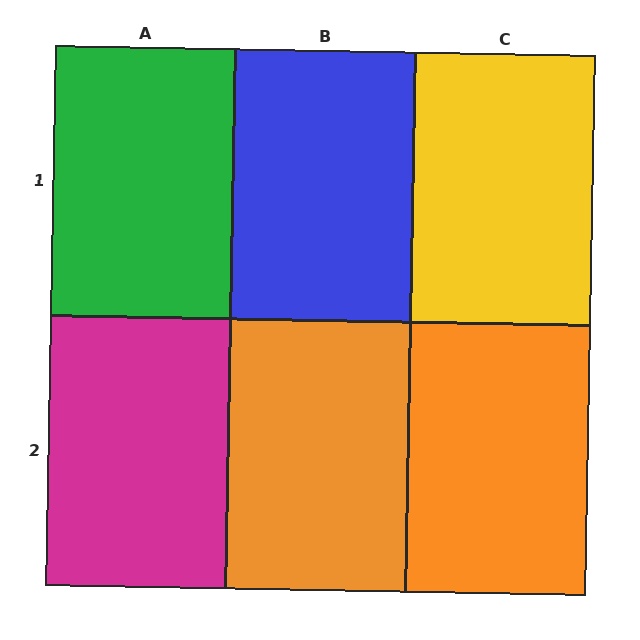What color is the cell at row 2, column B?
Orange.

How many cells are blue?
1 cell is blue.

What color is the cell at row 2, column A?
Magenta.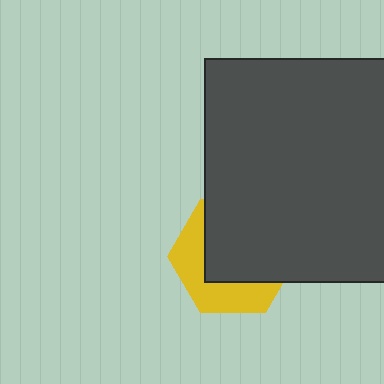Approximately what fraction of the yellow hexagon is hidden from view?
Roughly 61% of the yellow hexagon is hidden behind the dark gray rectangle.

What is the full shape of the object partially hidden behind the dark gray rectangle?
The partially hidden object is a yellow hexagon.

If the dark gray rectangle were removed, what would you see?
You would see the complete yellow hexagon.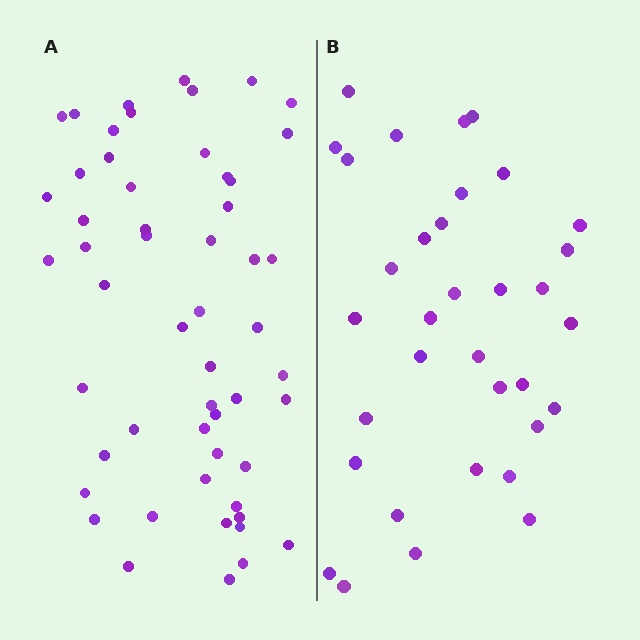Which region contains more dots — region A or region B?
Region A (the left region) has more dots.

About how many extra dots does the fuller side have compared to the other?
Region A has approximately 20 more dots than region B.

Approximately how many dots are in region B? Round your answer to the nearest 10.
About 30 dots. (The exact count is 34, which rounds to 30.)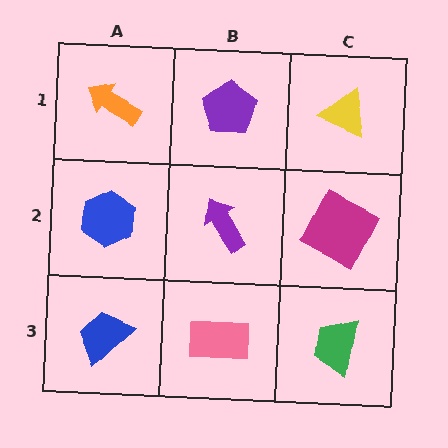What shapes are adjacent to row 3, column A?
A blue hexagon (row 2, column A), a pink rectangle (row 3, column B).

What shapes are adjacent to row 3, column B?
A purple arrow (row 2, column B), a blue trapezoid (row 3, column A), a green trapezoid (row 3, column C).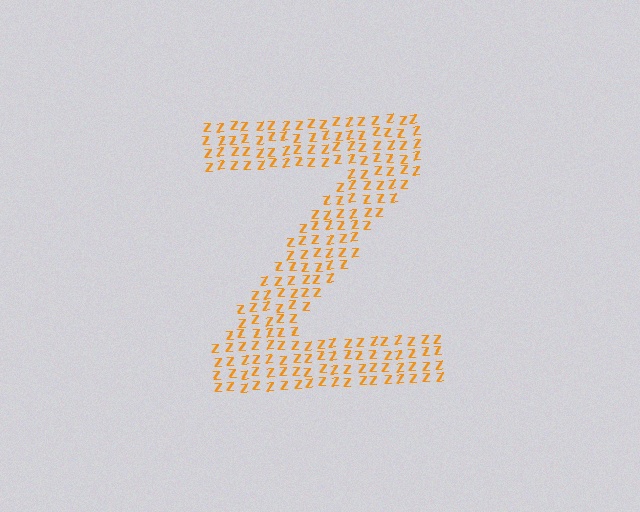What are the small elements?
The small elements are letter Z's.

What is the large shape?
The large shape is the letter Z.